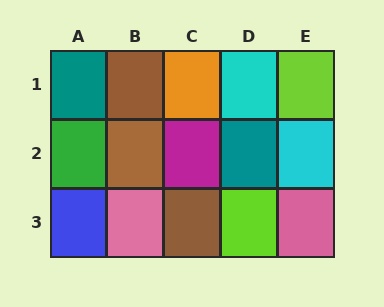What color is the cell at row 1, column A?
Teal.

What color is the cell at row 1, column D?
Cyan.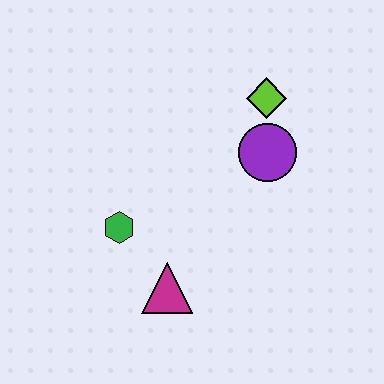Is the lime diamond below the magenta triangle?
No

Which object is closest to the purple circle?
The lime diamond is closest to the purple circle.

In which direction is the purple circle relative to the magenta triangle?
The purple circle is above the magenta triangle.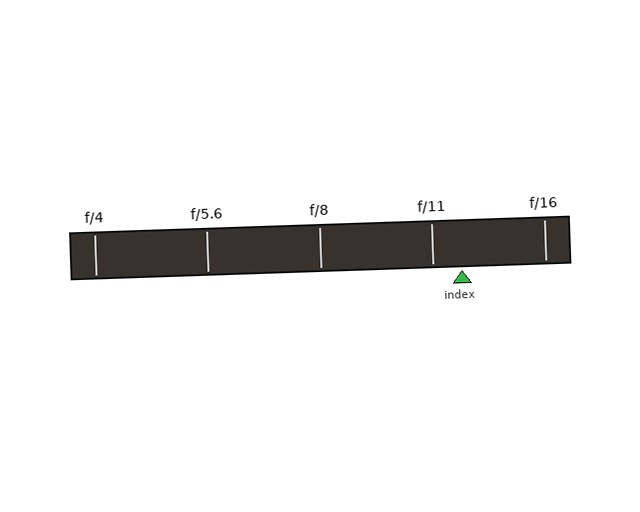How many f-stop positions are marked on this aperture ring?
There are 5 f-stop positions marked.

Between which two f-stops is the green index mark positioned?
The index mark is between f/11 and f/16.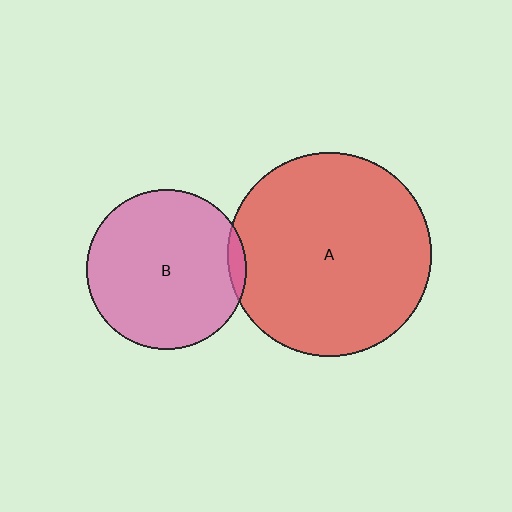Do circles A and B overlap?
Yes.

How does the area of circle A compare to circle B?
Approximately 1.6 times.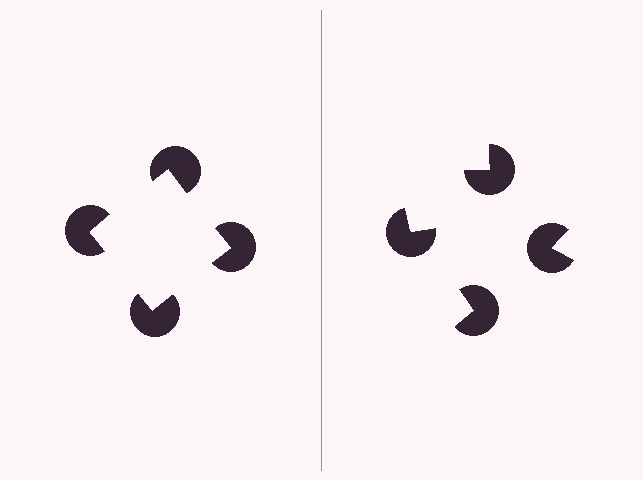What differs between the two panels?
The pac-man discs are positioned identically on both sides; only the wedge orientations differ. On the left they align to a square; on the right they are misaligned.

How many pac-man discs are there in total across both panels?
8 — 4 on each side.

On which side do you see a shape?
An illusory square appears on the left side. On the right side the wedge cuts are rotated, so no coherent shape forms.